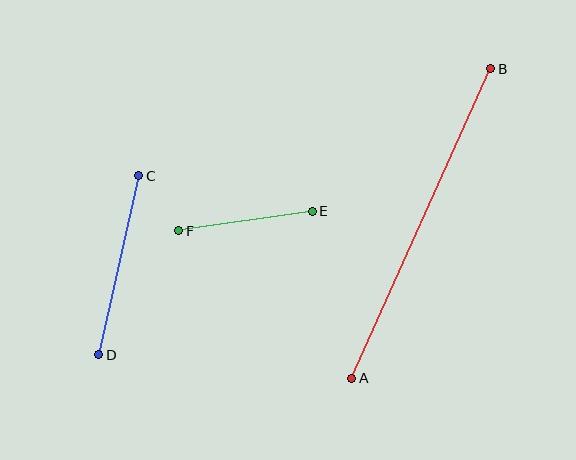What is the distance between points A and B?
The distance is approximately 339 pixels.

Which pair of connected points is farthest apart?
Points A and B are farthest apart.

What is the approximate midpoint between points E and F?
The midpoint is at approximately (246, 221) pixels.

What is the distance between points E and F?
The distance is approximately 135 pixels.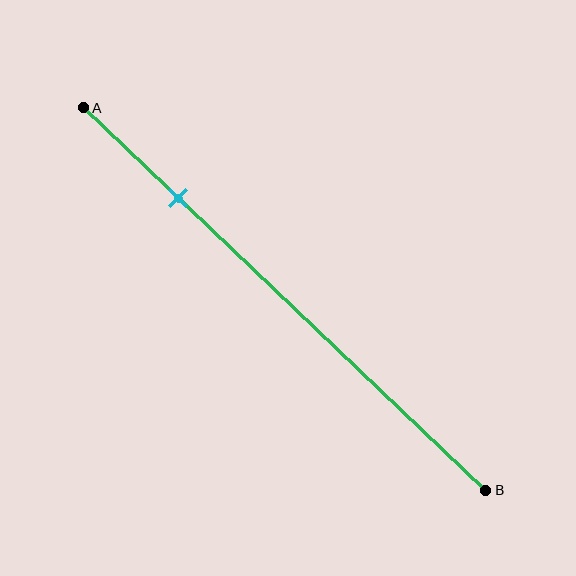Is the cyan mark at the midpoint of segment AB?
No, the mark is at about 25% from A, not at the 50% midpoint.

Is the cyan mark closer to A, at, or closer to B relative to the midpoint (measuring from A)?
The cyan mark is closer to point A than the midpoint of segment AB.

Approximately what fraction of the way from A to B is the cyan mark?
The cyan mark is approximately 25% of the way from A to B.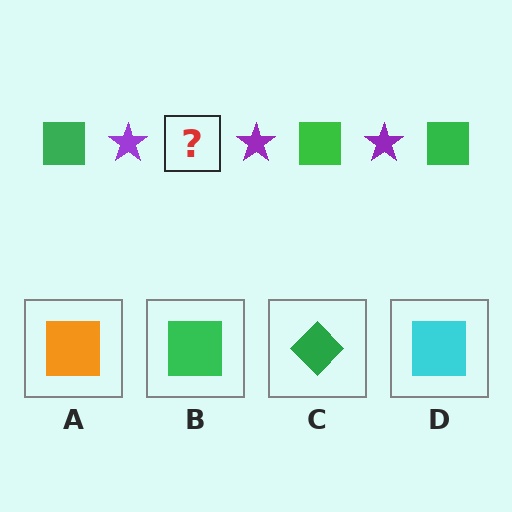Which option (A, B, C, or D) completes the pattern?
B.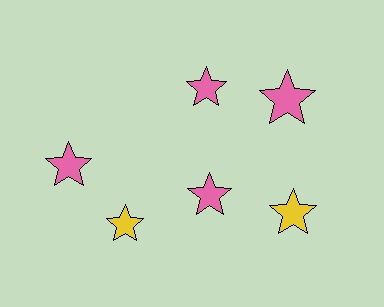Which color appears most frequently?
Pink, with 4 objects.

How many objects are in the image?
There are 6 objects.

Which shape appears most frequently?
Star, with 6 objects.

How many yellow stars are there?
There are 2 yellow stars.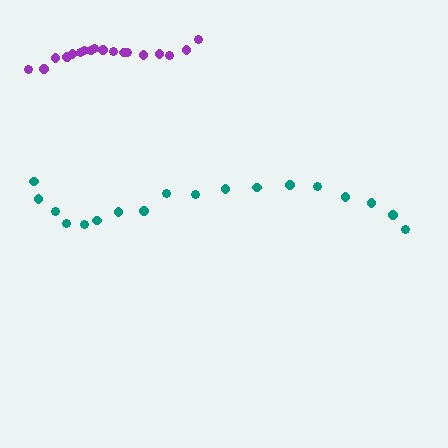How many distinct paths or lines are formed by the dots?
There are 2 distinct paths.